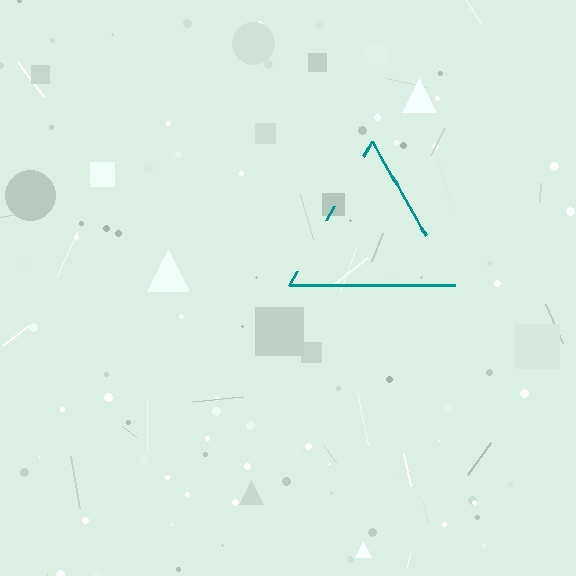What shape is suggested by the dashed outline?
The dashed outline suggests a triangle.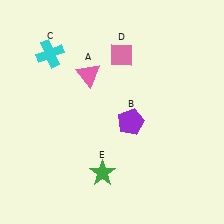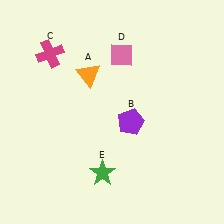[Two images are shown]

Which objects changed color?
A changed from pink to orange. C changed from cyan to magenta.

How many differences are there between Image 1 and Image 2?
There are 2 differences between the two images.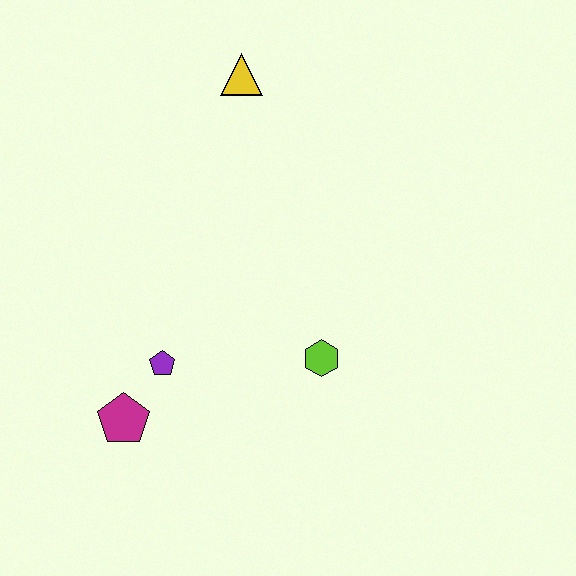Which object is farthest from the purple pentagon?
The yellow triangle is farthest from the purple pentagon.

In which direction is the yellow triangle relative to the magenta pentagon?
The yellow triangle is above the magenta pentagon.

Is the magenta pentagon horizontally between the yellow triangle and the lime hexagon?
No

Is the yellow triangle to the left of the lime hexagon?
Yes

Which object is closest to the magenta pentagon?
The purple pentagon is closest to the magenta pentagon.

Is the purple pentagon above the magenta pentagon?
Yes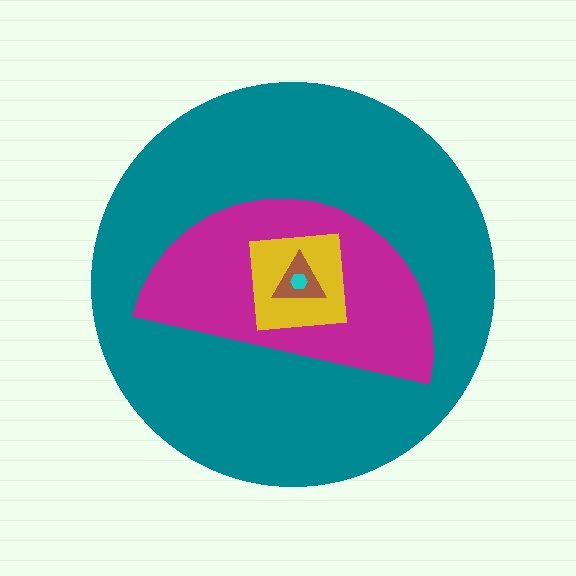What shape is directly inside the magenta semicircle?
The yellow square.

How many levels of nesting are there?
5.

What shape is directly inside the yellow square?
The brown triangle.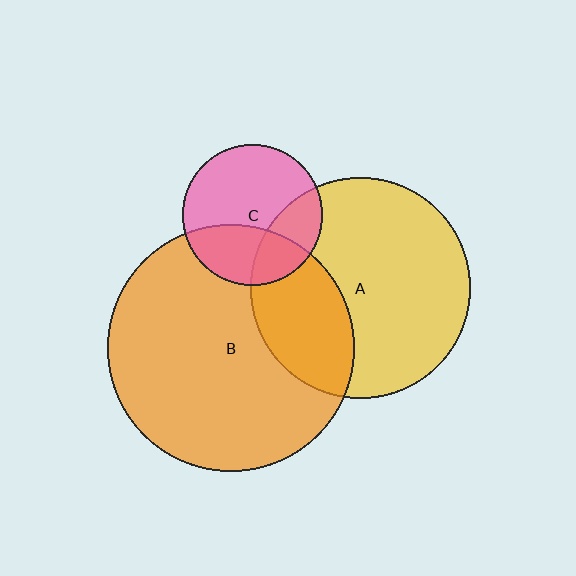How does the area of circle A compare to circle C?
Approximately 2.5 times.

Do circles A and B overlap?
Yes.